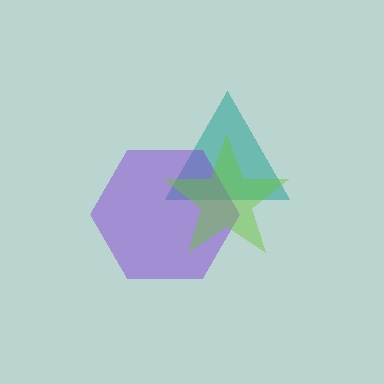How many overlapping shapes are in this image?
There are 3 overlapping shapes in the image.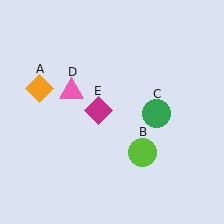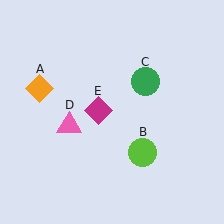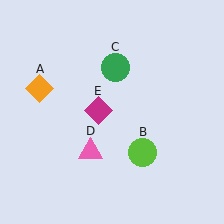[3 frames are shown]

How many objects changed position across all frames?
2 objects changed position: green circle (object C), pink triangle (object D).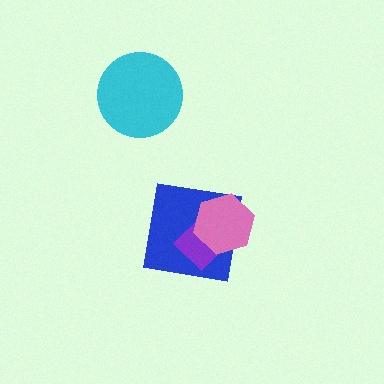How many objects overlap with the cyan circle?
0 objects overlap with the cyan circle.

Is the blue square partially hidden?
Yes, it is partially covered by another shape.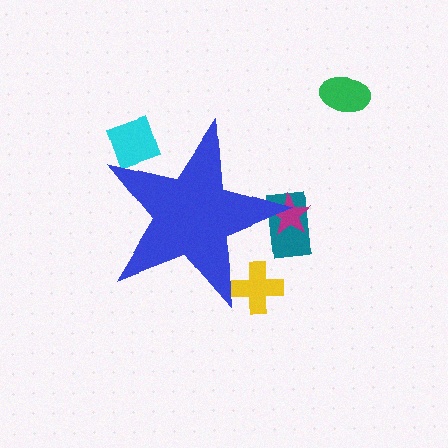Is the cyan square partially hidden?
Yes, the cyan square is partially hidden behind the blue star.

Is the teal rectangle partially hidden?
Yes, the teal rectangle is partially hidden behind the blue star.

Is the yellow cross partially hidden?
Yes, the yellow cross is partially hidden behind the blue star.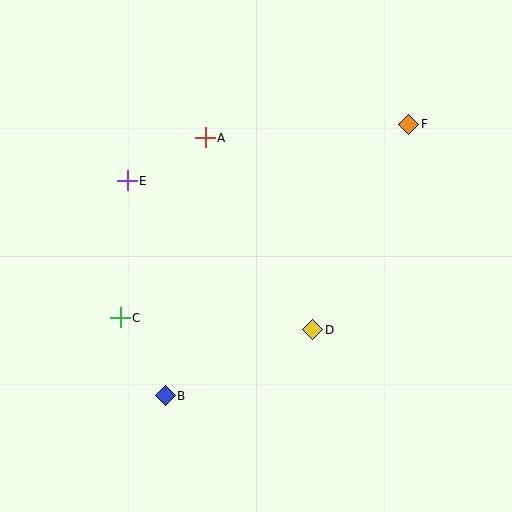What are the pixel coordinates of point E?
Point E is at (127, 181).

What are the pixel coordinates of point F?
Point F is at (409, 124).